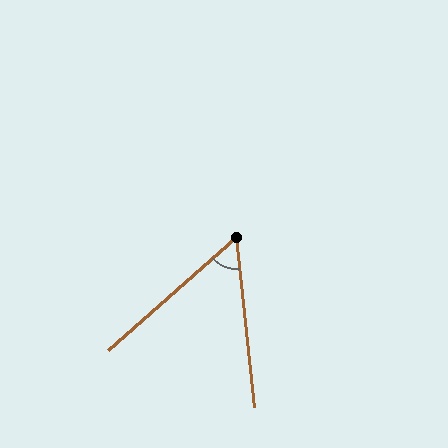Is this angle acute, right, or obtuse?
It is acute.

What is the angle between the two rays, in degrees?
Approximately 55 degrees.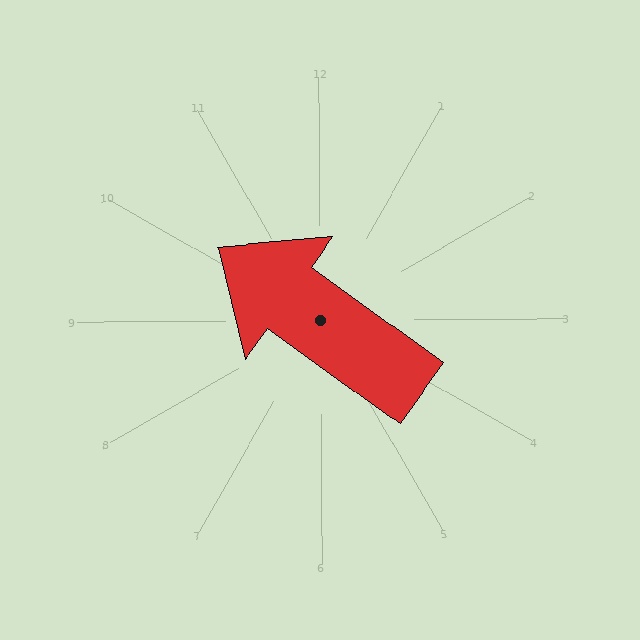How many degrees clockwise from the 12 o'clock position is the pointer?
Approximately 306 degrees.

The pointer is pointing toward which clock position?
Roughly 10 o'clock.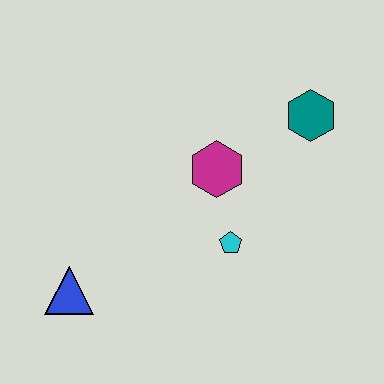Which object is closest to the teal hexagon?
The magenta hexagon is closest to the teal hexagon.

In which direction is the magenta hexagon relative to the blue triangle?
The magenta hexagon is to the right of the blue triangle.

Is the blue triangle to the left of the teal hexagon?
Yes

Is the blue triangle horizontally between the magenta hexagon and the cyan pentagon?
No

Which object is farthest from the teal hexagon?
The blue triangle is farthest from the teal hexagon.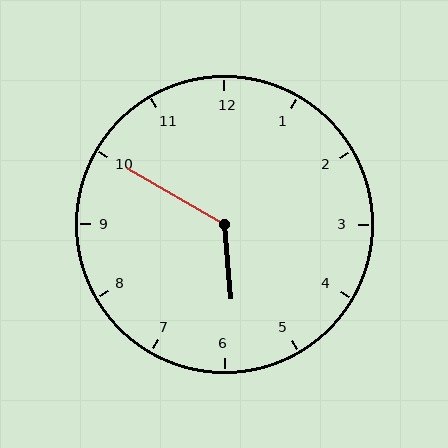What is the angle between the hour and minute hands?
Approximately 125 degrees.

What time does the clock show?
5:50.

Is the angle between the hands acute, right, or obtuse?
It is obtuse.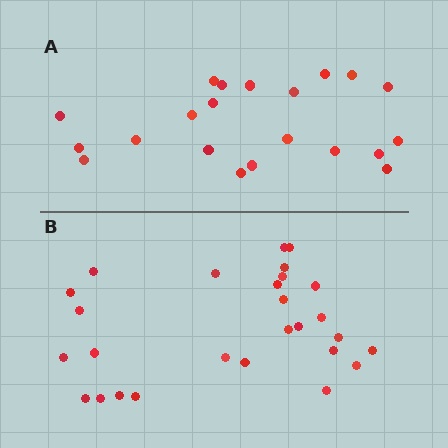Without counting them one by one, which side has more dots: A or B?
Region B (the bottom region) has more dots.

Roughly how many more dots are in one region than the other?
Region B has about 6 more dots than region A.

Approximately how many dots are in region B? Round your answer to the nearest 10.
About 30 dots. (The exact count is 27, which rounds to 30.)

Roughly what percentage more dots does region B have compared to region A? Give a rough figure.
About 30% more.